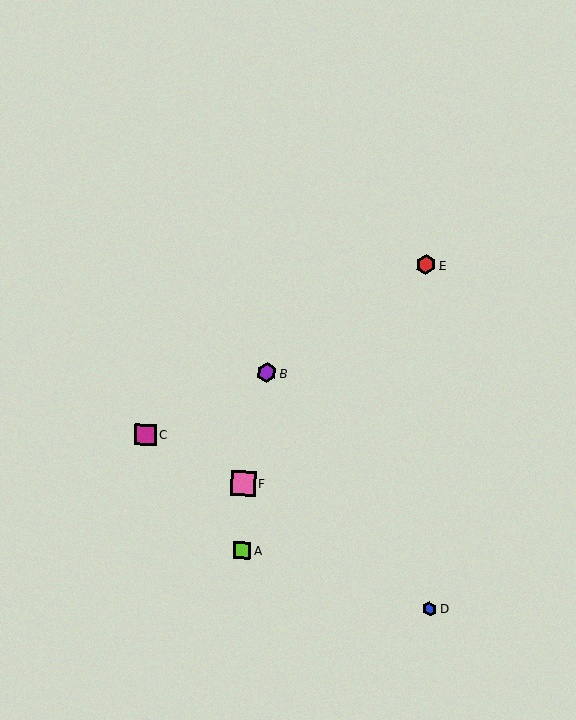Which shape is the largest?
The pink square (labeled F) is the largest.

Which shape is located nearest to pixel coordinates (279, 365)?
The purple hexagon (labeled B) at (267, 373) is nearest to that location.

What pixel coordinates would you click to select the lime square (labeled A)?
Click at (242, 550) to select the lime square A.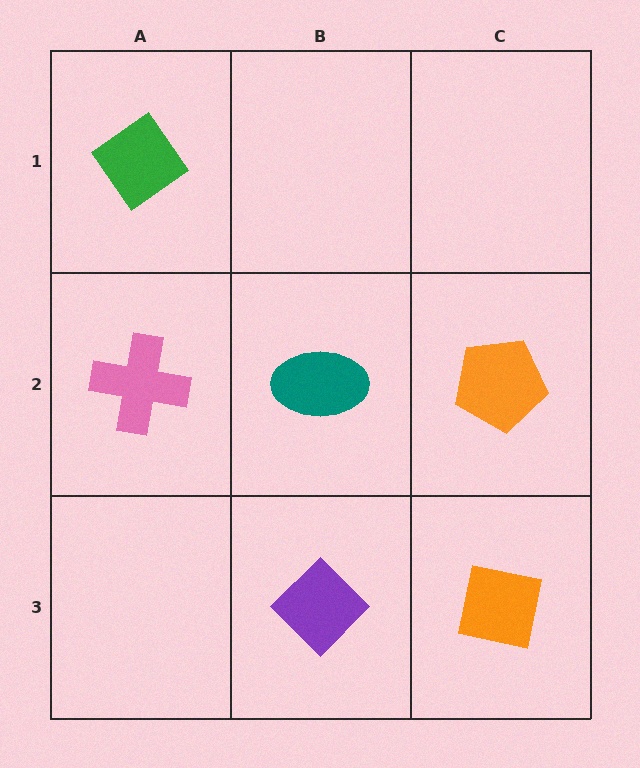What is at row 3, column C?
An orange square.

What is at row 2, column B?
A teal ellipse.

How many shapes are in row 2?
3 shapes.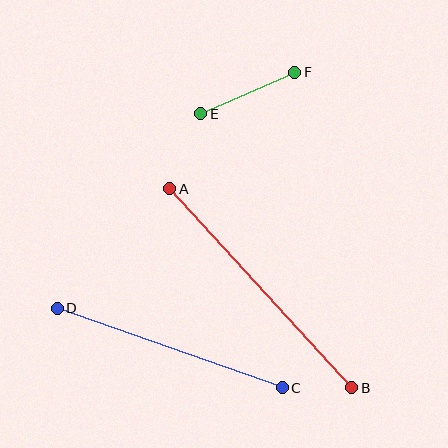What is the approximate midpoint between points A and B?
The midpoint is at approximately (261, 288) pixels.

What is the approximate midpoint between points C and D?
The midpoint is at approximately (170, 348) pixels.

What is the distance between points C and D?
The distance is approximately 239 pixels.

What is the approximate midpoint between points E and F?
The midpoint is at approximately (248, 93) pixels.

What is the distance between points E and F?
The distance is approximately 103 pixels.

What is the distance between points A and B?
The distance is approximately 270 pixels.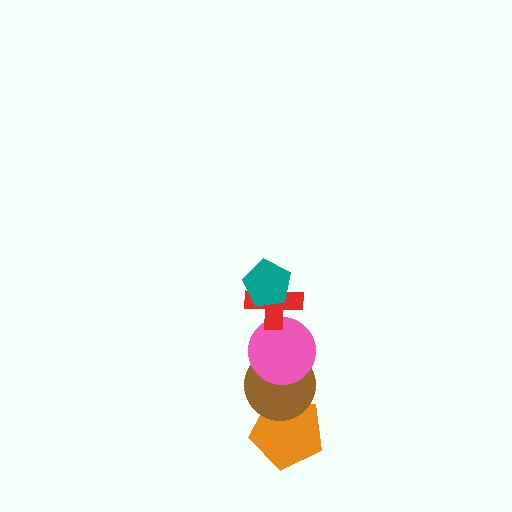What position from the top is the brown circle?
The brown circle is 4th from the top.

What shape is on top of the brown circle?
The pink circle is on top of the brown circle.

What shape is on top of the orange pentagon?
The brown circle is on top of the orange pentagon.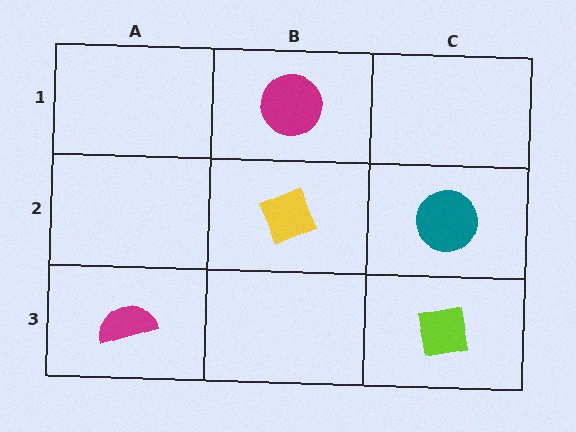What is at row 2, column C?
A teal circle.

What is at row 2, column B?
A yellow diamond.